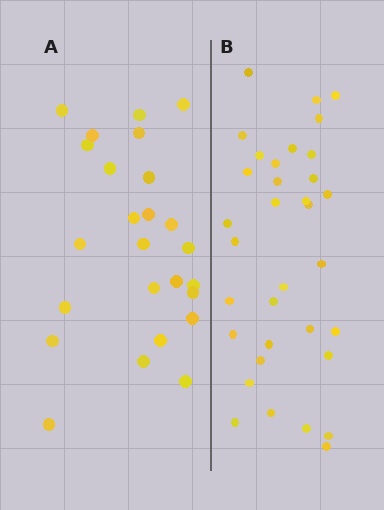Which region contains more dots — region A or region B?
Region B (the right region) has more dots.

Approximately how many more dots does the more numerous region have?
Region B has roughly 8 or so more dots than region A.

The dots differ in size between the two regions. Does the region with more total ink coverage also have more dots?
No. Region A has more total ink coverage because its dots are larger, but region B actually contains more individual dots. Total area can be misleading — the number of items is what matters here.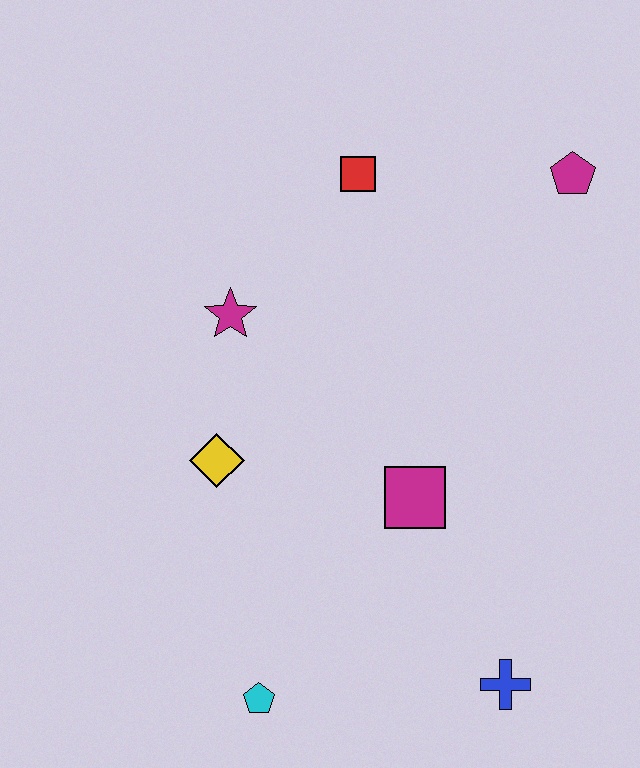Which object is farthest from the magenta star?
The blue cross is farthest from the magenta star.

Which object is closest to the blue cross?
The magenta square is closest to the blue cross.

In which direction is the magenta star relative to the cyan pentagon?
The magenta star is above the cyan pentagon.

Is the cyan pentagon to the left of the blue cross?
Yes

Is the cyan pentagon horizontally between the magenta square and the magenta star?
Yes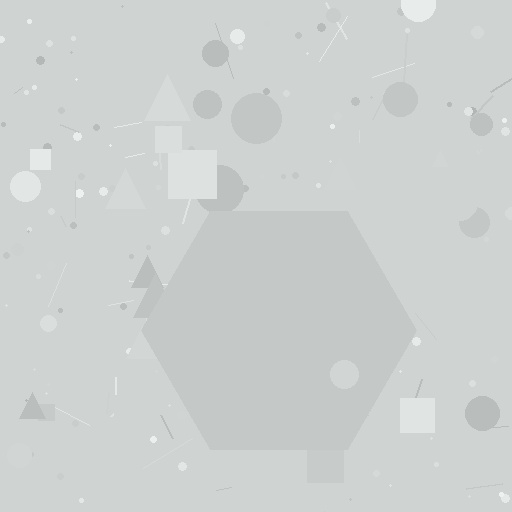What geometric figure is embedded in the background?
A hexagon is embedded in the background.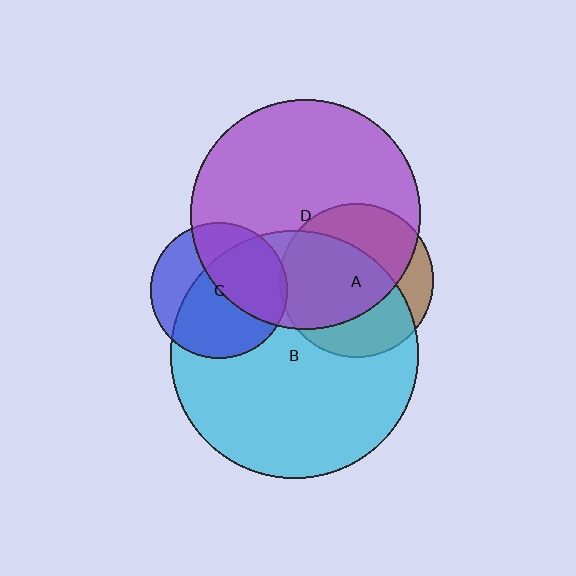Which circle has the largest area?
Circle B (cyan).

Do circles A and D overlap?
Yes.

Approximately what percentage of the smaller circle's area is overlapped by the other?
Approximately 70%.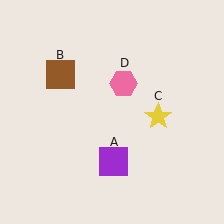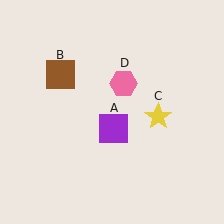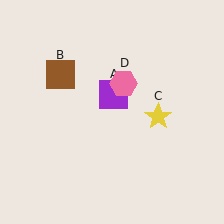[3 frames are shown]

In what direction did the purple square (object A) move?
The purple square (object A) moved up.